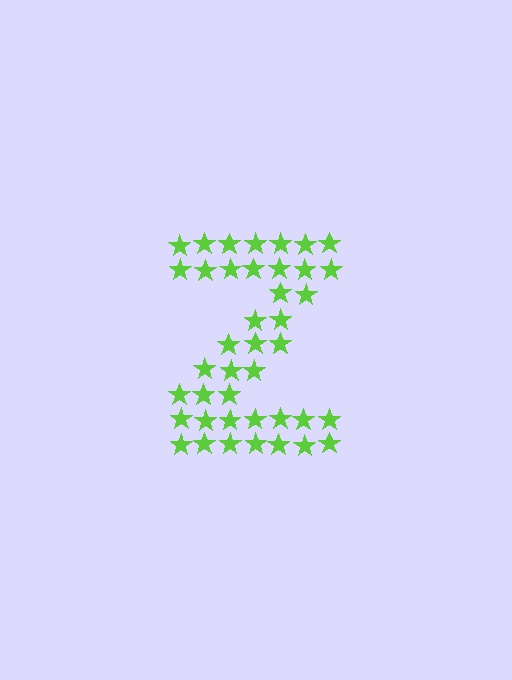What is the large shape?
The large shape is the letter Z.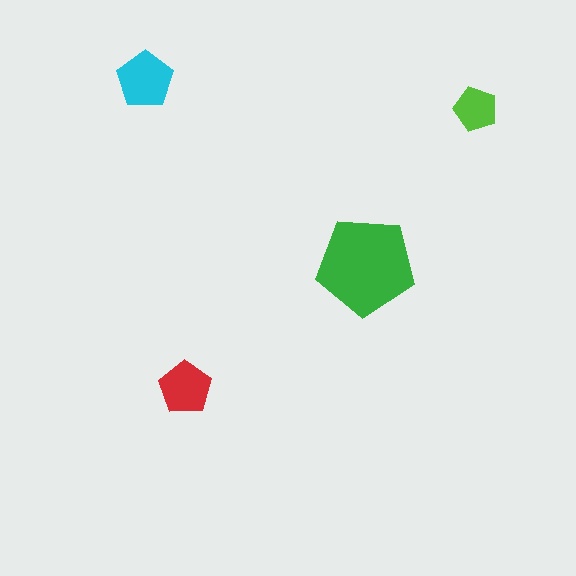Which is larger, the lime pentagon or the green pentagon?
The green one.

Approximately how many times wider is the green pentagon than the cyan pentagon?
About 2 times wider.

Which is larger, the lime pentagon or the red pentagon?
The red one.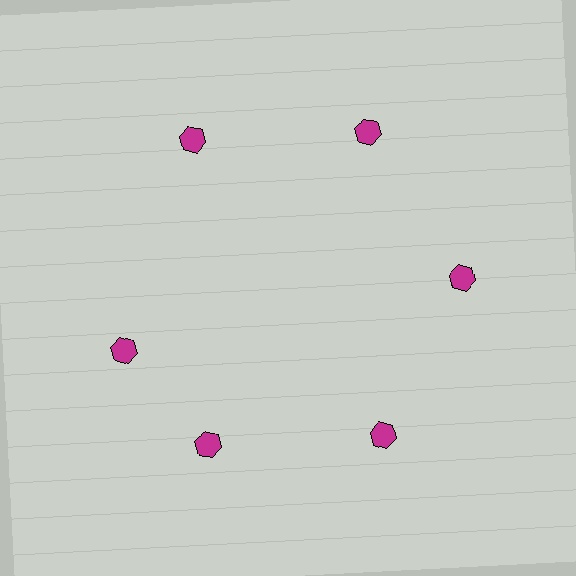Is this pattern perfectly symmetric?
No. The 6 magenta hexagons are arranged in a ring, but one element near the 9 o'clock position is rotated out of alignment along the ring, breaking the 6-fold rotational symmetry.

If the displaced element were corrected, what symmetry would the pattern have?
It would have 6-fold rotational symmetry — the pattern would map onto itself every 60 degrees.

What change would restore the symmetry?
The symmetry would be restored by rotating it back into even spacing with its neighbors so that all 6 hexagons sit at equal angles and equal distance from the center.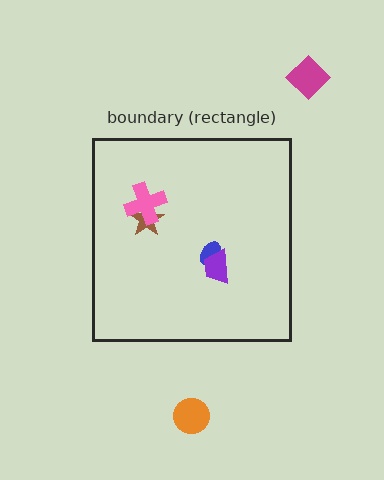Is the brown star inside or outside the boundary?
Inside.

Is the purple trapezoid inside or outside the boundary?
Inside.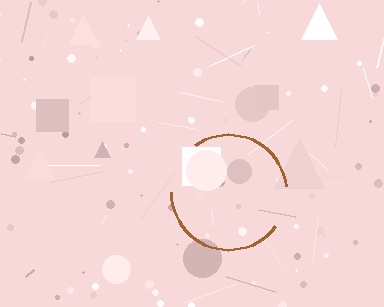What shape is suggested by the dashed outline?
The dashed outline suggests a circle.